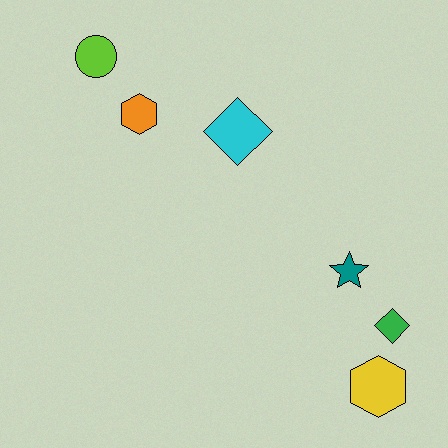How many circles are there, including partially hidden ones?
There is 1 circle.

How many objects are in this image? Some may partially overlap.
There are 6 objects.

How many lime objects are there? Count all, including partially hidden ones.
There is 1 lime object.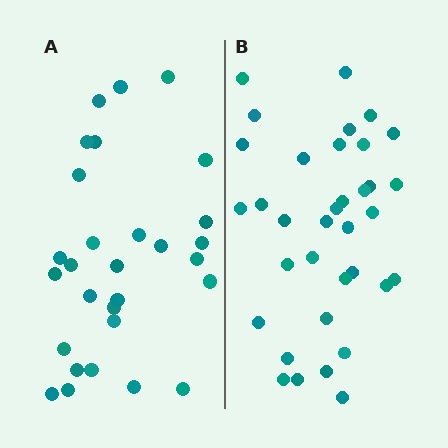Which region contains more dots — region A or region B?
Region B (the right region) has more dots.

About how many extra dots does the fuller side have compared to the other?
Region B has about 6 more dots than region A.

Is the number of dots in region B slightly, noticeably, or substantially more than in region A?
Region B has only slightly more — the two regions are fairly close. The ratio is roughly 1.2 to 1.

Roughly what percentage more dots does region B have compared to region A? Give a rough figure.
About 20% more.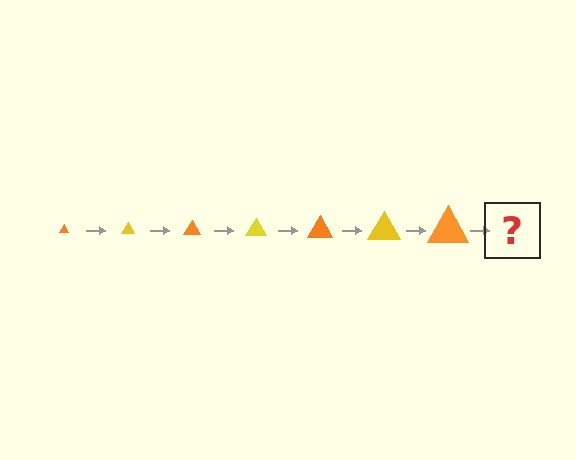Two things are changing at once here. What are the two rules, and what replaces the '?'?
The two rules are that the triangle grows larger each step and the color cycles through orange and yellow. The '?' should be a yellow triangle, larger than the previous one.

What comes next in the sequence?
The next element should be a yellow triangle, larger than the previous one.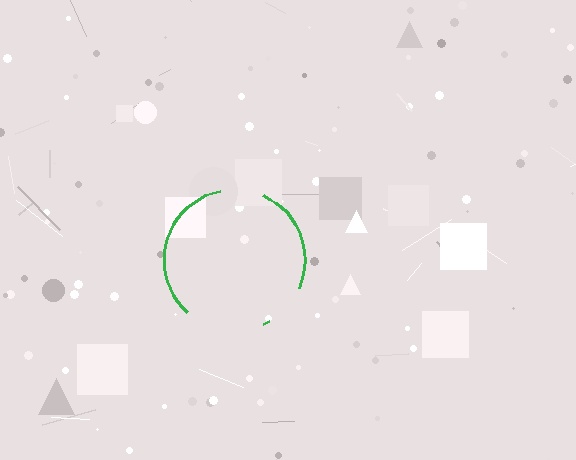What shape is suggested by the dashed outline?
The dashed outline suggests a circle.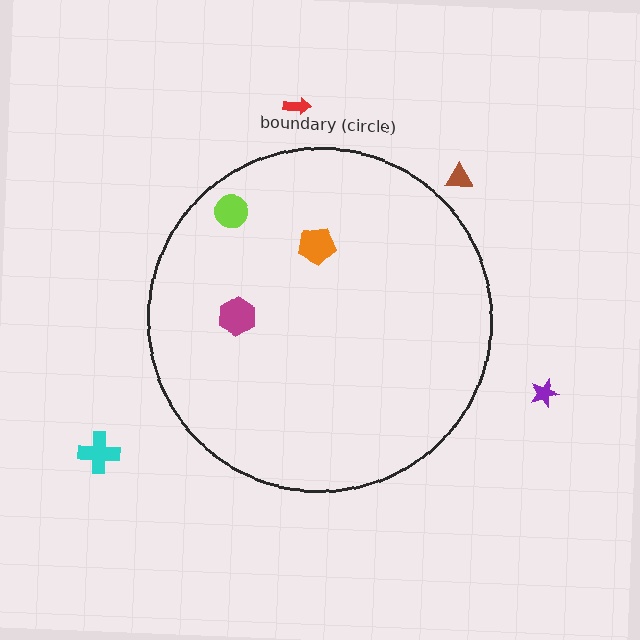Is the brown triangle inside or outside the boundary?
Outside.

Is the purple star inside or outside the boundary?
Outside.